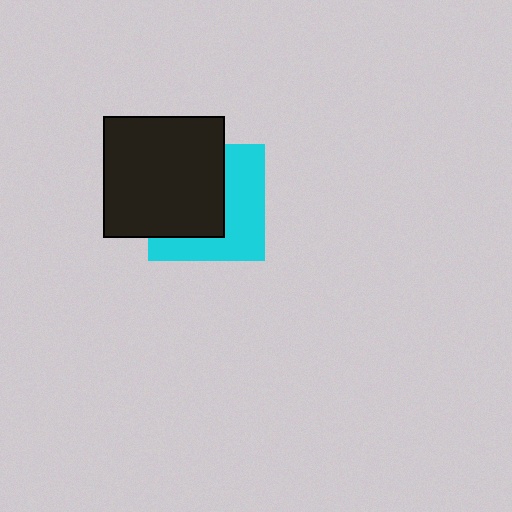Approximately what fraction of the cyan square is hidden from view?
Roughly 53% of the cyan square is hidden behind the black square.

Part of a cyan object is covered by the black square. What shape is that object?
It is a square.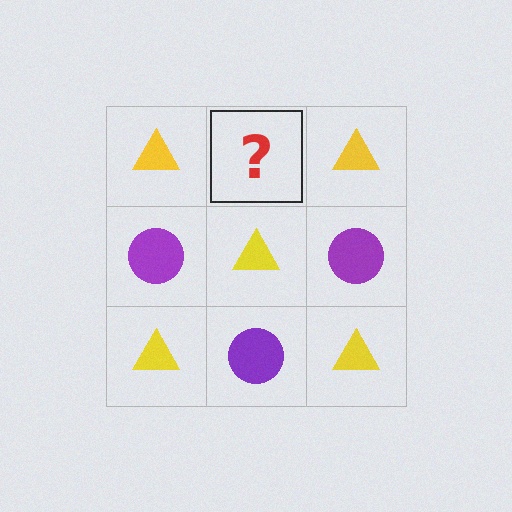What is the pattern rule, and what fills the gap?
The rule is that it alternates yellow triangle and purple circle in a checkerboard pattern. The gap should be filled with a purple circle.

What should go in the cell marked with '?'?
The missing cell should contain a purple circle.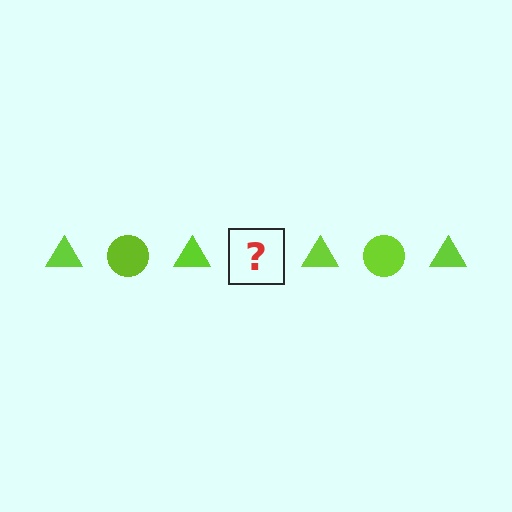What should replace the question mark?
The question mark should be replaced with a lime circle.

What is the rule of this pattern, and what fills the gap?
The rule is that the pattern cycles through triangle, circle shapes in lime. The gap should be filled with a lime circle.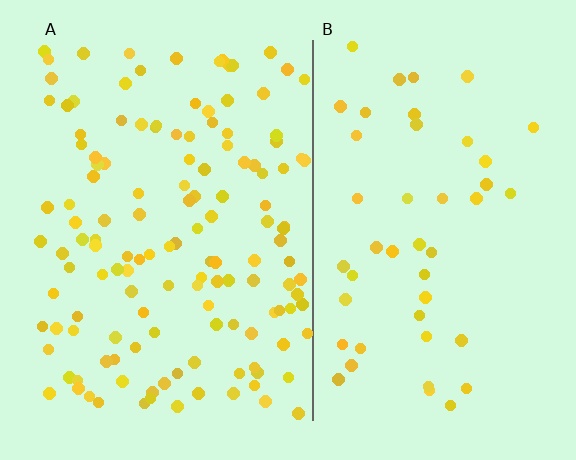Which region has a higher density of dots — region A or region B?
A (the left).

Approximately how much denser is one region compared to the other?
Approximately 3.0× — region A over region B.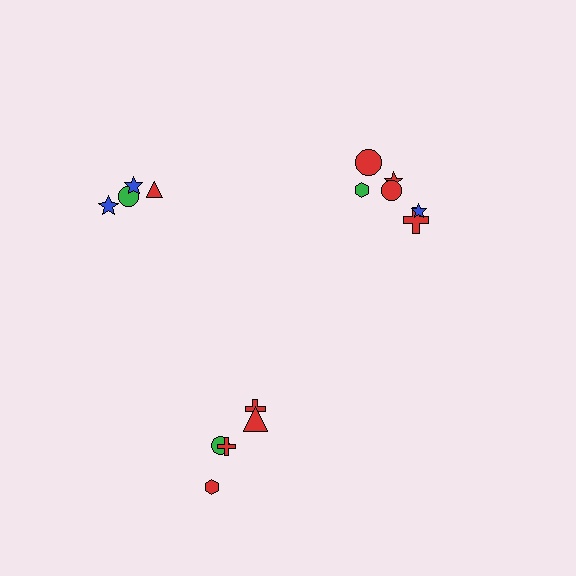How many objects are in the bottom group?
There are 5 objects.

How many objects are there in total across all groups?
There are 15 objects.